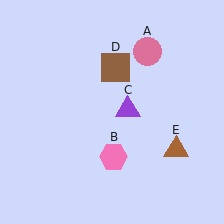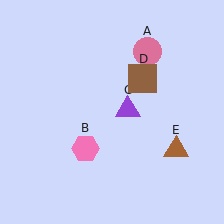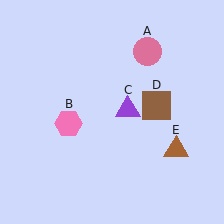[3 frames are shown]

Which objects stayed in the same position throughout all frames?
Pink circle (object A) and purple triangle (object C) and brown triangle (object E) remained stationary.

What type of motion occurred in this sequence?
The pink hexagon (object B), brown square (object D) rotated clockwise around the center of the scene.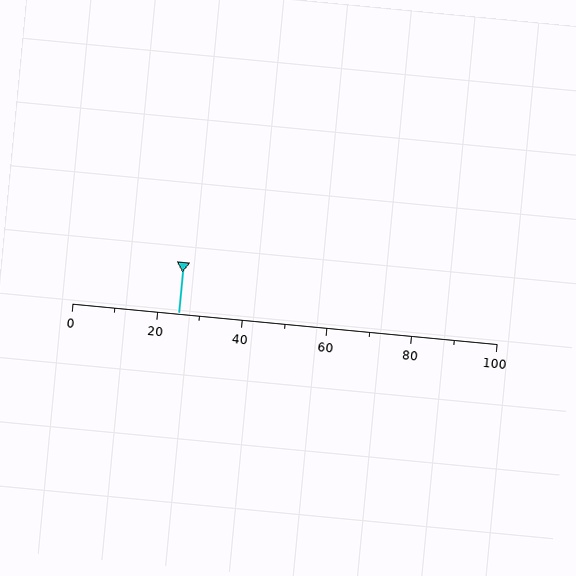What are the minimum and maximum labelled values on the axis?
The axis runs from 0 to 100.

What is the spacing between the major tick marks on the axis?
The major ticks are spaced 20 apart.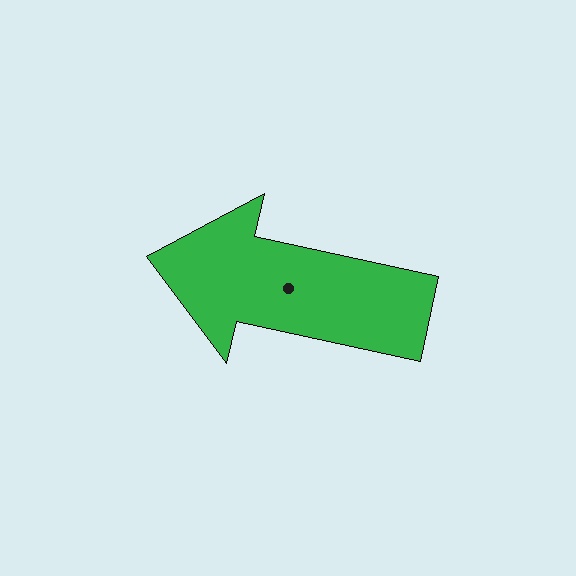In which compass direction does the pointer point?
West.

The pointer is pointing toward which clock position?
Roughly 9 o'clock.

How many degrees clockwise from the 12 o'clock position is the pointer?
Approximately 282 degrees.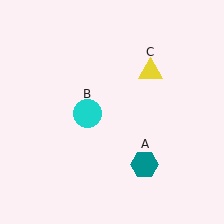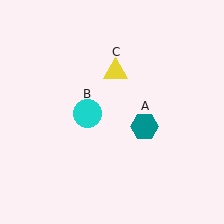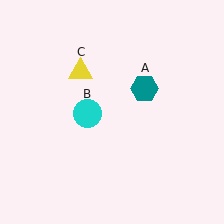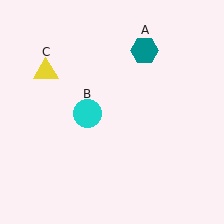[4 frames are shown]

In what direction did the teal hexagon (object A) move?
The teal hexagon (object A) moved up.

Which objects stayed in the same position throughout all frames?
Cyan circle (object B) remained stationary.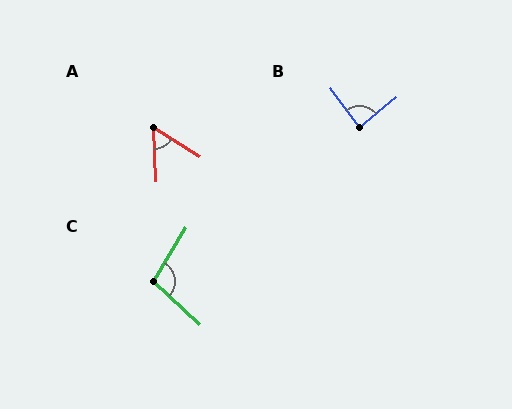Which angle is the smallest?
A, at approximately 55 degrees.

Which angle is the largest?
C, at approximately 101 degrees.